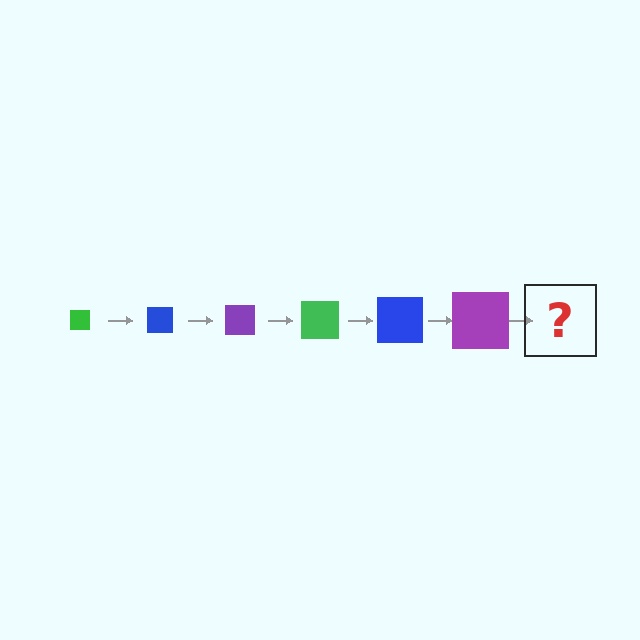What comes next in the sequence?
The next element should be a green square, larger than the previous one.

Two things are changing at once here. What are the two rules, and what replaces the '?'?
The two rules are that the square grows larger each step and the color cycles through green, blue, and purple. The '?' should be a green square, larger than the previous one.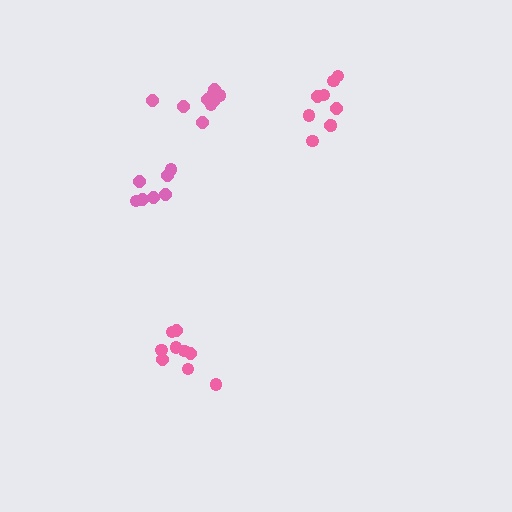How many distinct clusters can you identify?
There are 4 distinct clusters.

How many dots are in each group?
Group 1: 9 dots, Group 2: 7 dots, Group 3: 9 dots, Group 4: 9 dots (34 total).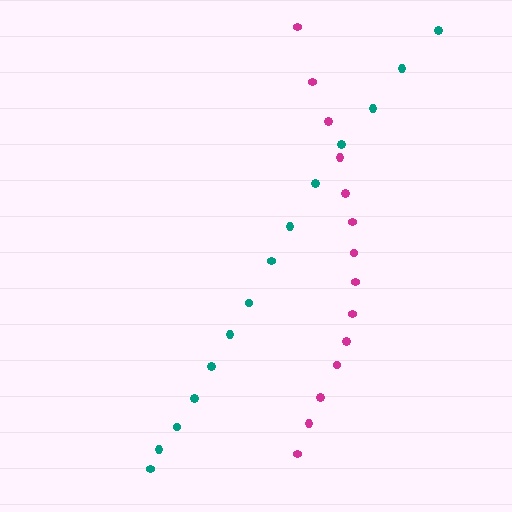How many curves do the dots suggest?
There are 2 distinct paths.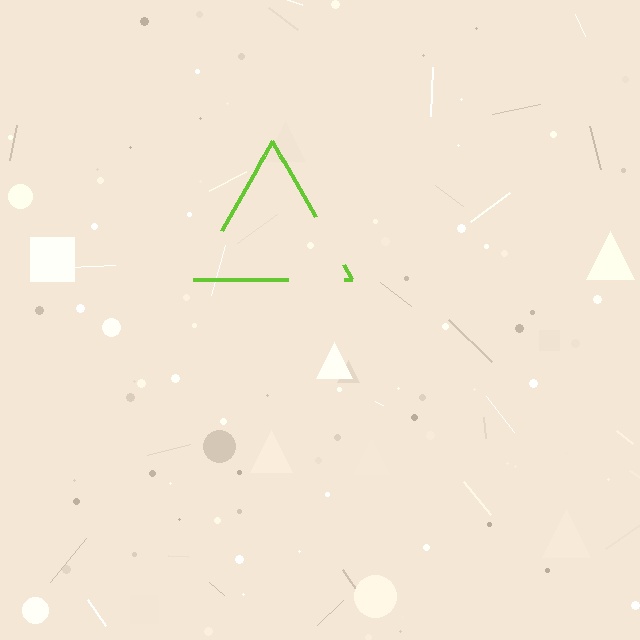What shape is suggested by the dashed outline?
The dashed outline suggests a triangle.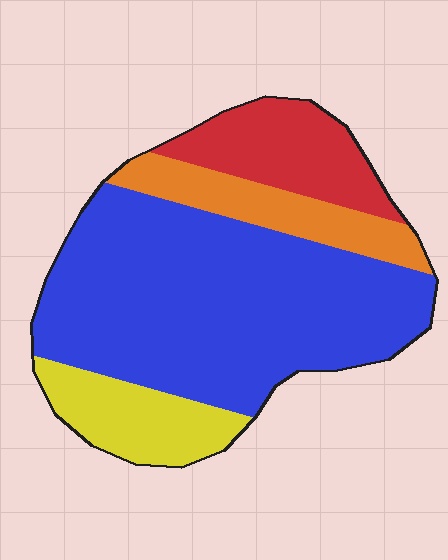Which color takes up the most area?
Blue, at roughly 60%.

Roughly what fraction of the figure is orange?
Orange covers 13% of the figure.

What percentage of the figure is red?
Red covers about 15% of the figure.